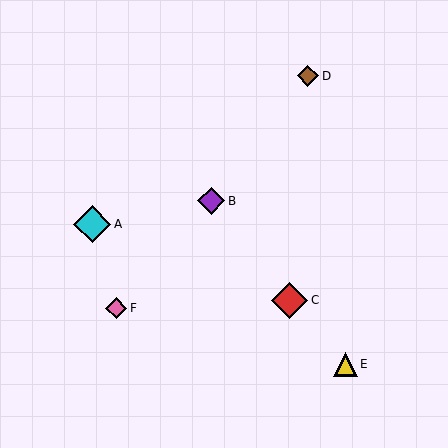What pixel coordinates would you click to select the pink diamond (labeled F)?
Click at (116, 308) to select the pink diamond F.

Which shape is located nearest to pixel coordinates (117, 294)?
The pink diamond (labeled F) at (116, 308) is nearest to that location.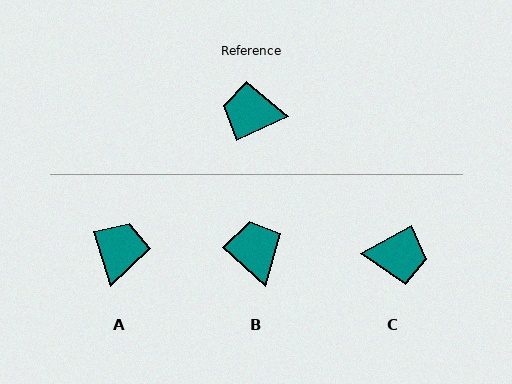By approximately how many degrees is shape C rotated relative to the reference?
Approximately 176 degrees clockwise.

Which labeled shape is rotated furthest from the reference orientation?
C, about 176 degrees away.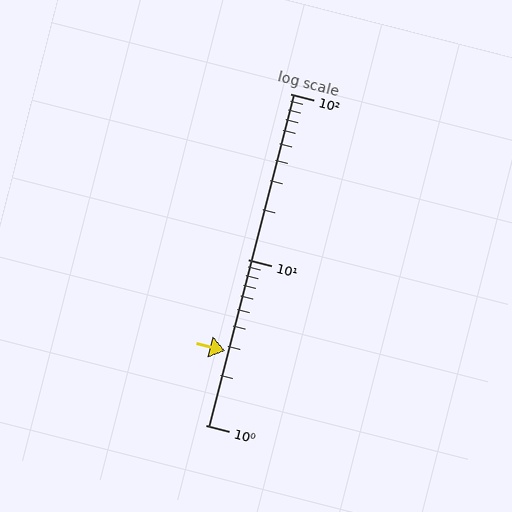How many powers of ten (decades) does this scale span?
The scale spans 2 decades, from 1 to 100.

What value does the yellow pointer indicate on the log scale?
The pointer indicates approximately 2.8.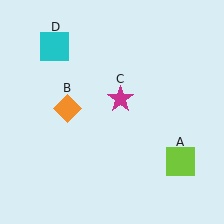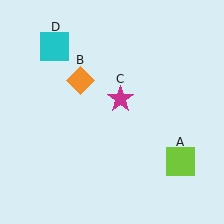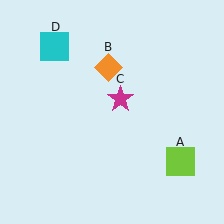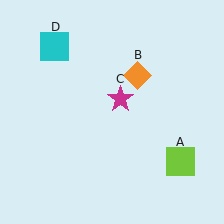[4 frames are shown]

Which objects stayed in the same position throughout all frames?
Lime square (object A) and magenta star (object C) and cyan square (object D) remained stationary.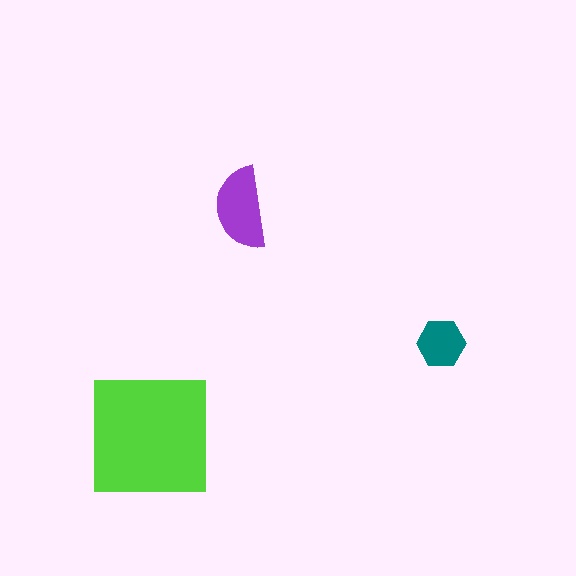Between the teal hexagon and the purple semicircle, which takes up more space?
The purple semicircle.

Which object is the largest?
The lime square.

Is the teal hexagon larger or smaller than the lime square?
Smaller.